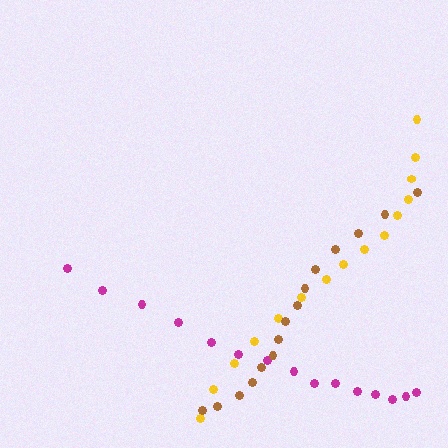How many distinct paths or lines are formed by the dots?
There are 3 distinct paths.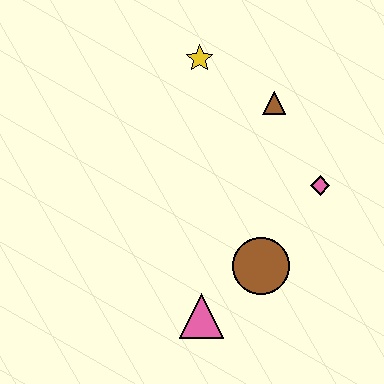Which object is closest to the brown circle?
The pink triangle is closest to the brown circle.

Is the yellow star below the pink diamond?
No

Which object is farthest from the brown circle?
The yellow star is farthest from the brown circle.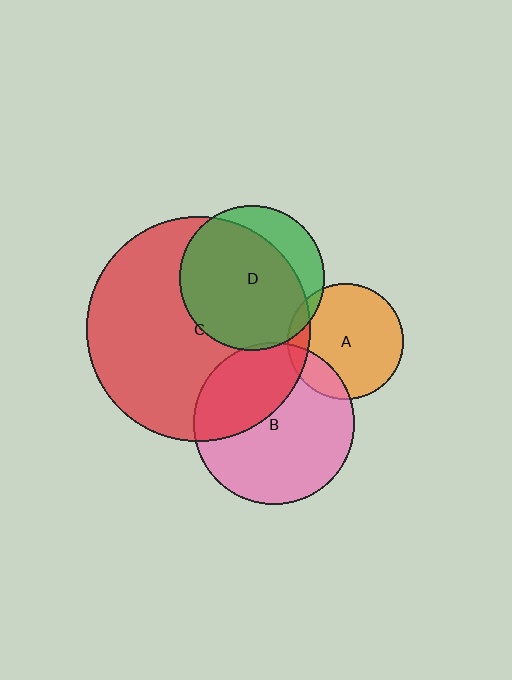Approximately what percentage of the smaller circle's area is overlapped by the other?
Approximately 5%.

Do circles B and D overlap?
Yes.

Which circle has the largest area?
Circle C (red).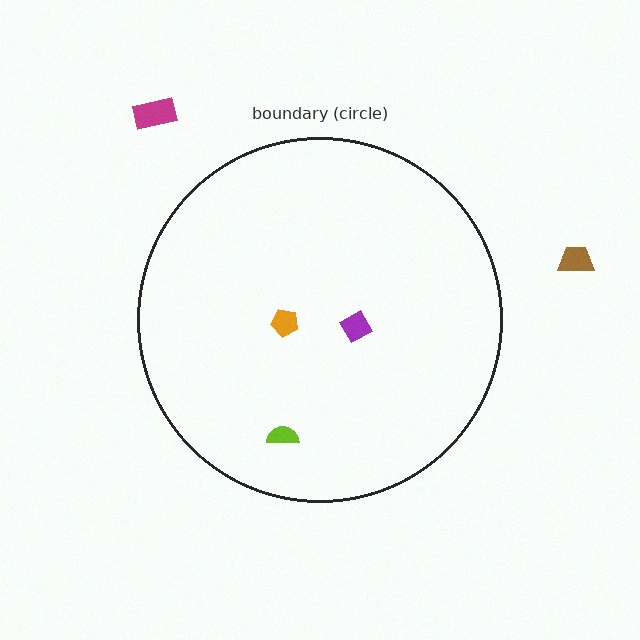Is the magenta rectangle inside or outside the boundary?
Outside.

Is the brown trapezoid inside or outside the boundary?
Outside.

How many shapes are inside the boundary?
3 inside, 2 outside.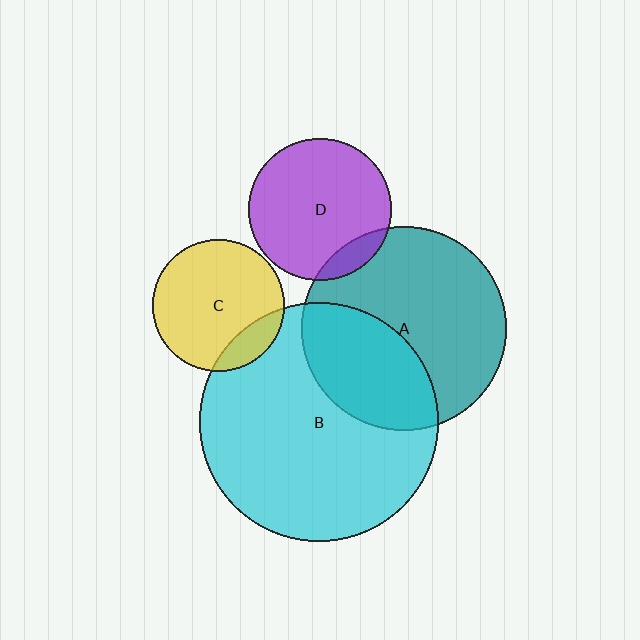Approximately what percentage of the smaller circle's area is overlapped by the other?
Approximately 10%.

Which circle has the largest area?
Circle B (cyan).